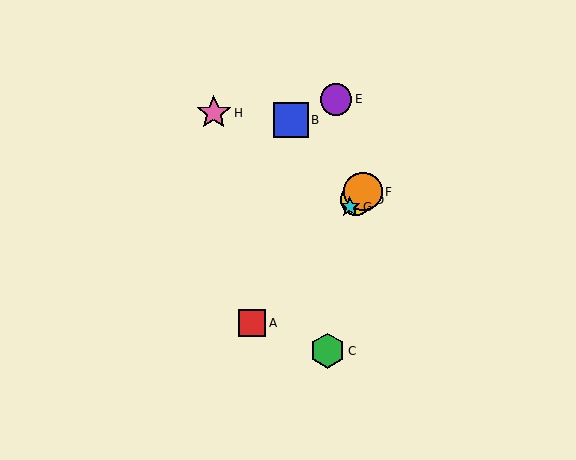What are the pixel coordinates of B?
Object B is at (291, 120).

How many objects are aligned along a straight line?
4 objects (A, D, F, G) are aligned along a straight line.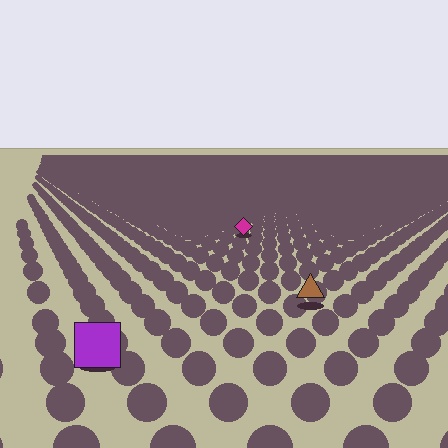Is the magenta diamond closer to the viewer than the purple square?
No. The purple square is closer — you can tell from the texture gradient: the ground texture is coarser near it.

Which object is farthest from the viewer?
The magenta diamond is farthest from the viewer. It appears smaller and the ground texture around it is denser.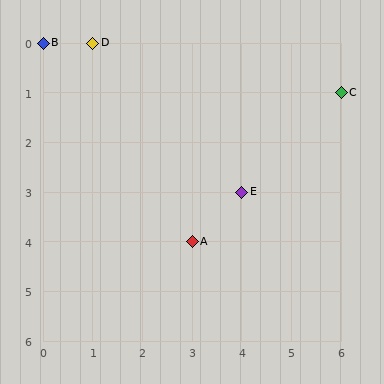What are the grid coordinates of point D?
Point D is at grid coordinates (1, 0).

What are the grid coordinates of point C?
Point C is at grid coordinates (6, 1).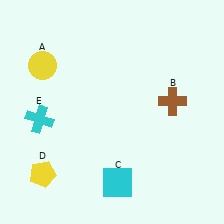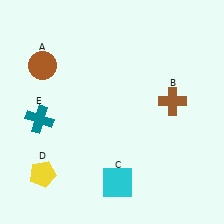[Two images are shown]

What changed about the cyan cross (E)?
In Image 1, E is cyan. In Image 2, it changed to teal.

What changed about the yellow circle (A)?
In Image 1, A is yellow. In Image 2, it changed to brown.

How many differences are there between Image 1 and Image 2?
There are 2 differences between the two images.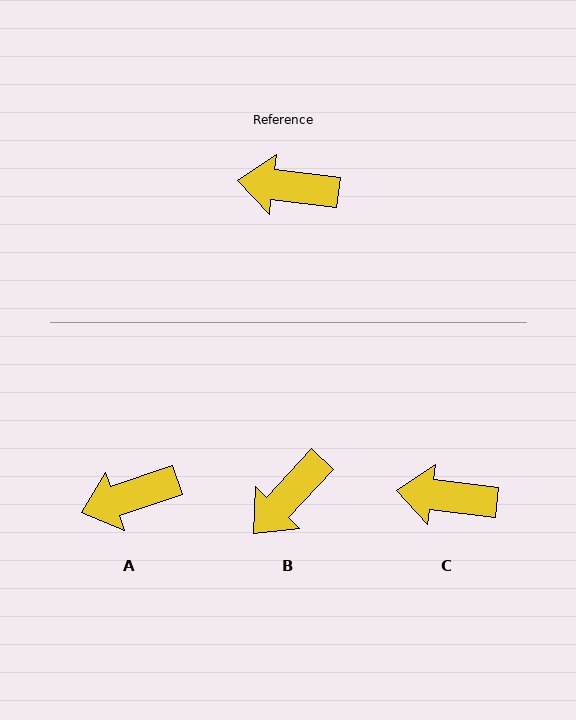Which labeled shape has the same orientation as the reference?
C.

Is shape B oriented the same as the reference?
No, it is off by about 54 degrees.